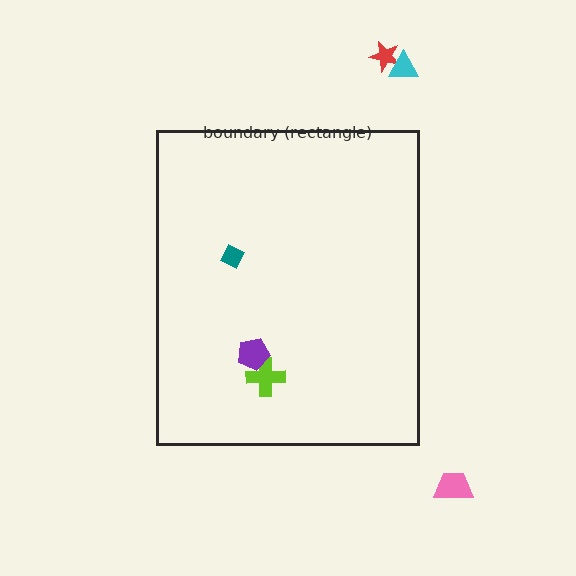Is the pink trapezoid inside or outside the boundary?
Outside.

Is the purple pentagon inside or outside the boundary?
Inside.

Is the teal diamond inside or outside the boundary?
Inside.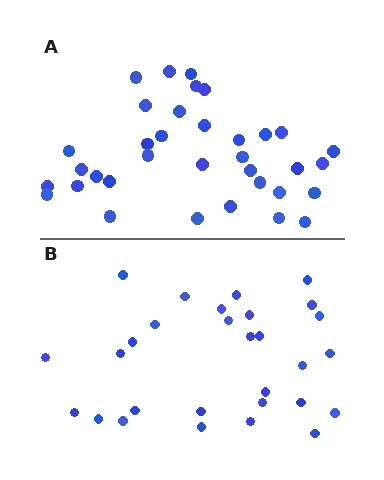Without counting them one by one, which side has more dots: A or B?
Region A (the top region) has more dots.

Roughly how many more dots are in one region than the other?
Region A has about 6 more dots than region B.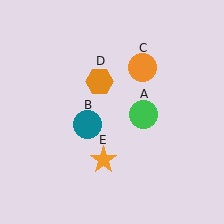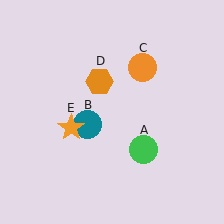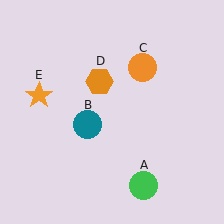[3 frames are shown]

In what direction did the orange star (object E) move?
The orange star (object E) moved up and to the left.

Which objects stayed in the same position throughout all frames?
Teal circle (object B) and orange circle (object C) and orange hexagon (object D) remained stationary.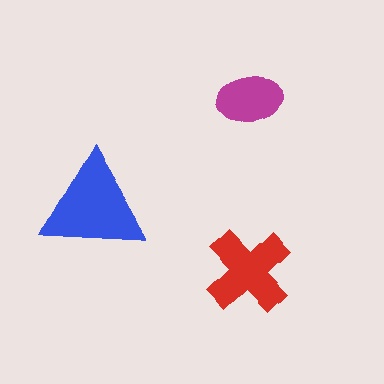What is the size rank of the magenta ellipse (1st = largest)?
3rd.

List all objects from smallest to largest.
The magenta ellipse, the red cross, the blue triangle.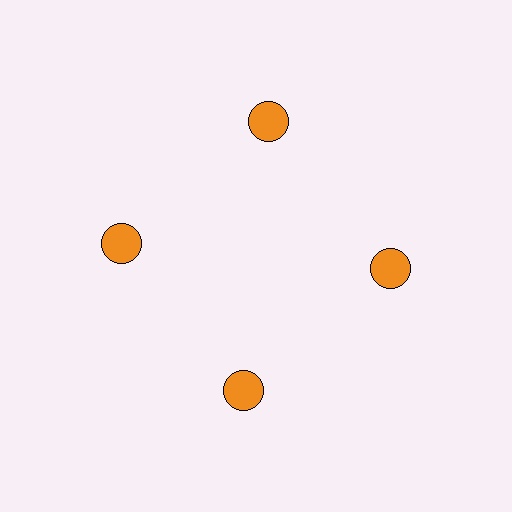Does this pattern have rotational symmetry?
Yes, this pattern has 4-fold rotational symmetry. It looks the same after rotating 90 degrees around the center.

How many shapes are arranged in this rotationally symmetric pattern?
There are 4 shapes, arranged in 4 groups of 1.